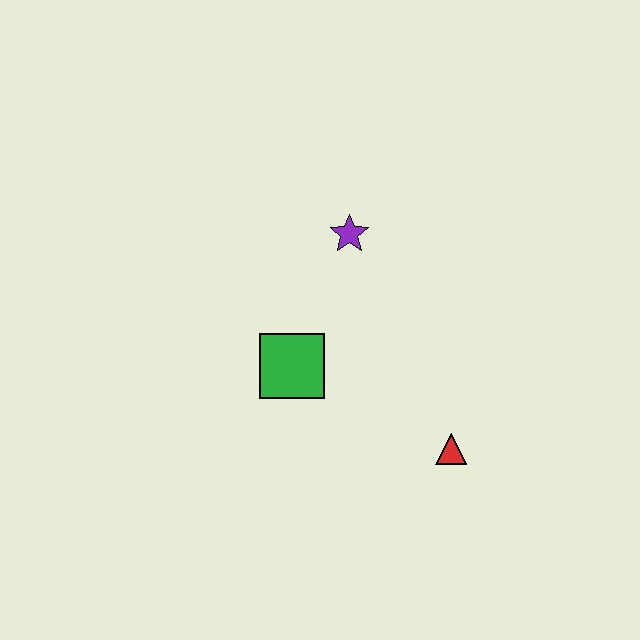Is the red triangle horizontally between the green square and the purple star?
No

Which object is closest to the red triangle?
The green square is closest to the red triangle.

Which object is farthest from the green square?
The red triangle is farthest from the green square.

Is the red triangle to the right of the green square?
Yes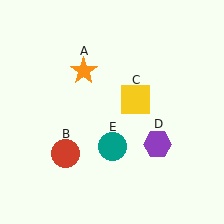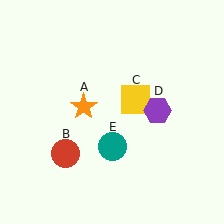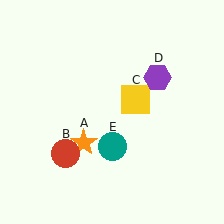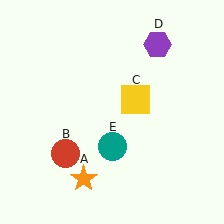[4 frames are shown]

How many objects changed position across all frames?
2 objects changed position: orange star (object A), purple hexagon (object D).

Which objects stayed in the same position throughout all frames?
Red circle (object B) and yellow square (object C) and teal circle (object E) remained stationary.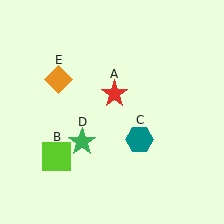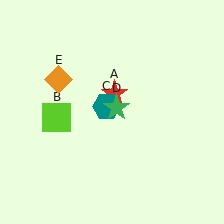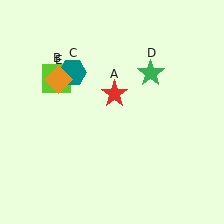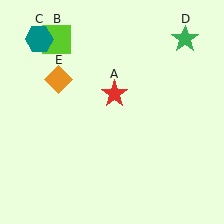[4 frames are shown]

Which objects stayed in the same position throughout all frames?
Red star (object A) and orange diamond (object E) remained stationary.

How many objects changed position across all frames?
3 objects changed position: lime square (object B), teal hexagon (object C), green star (object D).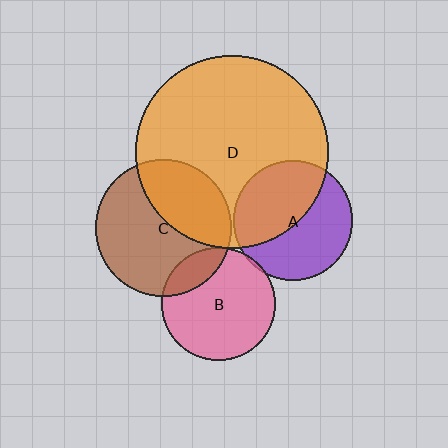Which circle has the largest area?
Circle D (orange).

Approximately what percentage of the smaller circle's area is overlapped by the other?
Approximately 50%.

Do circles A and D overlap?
Yes.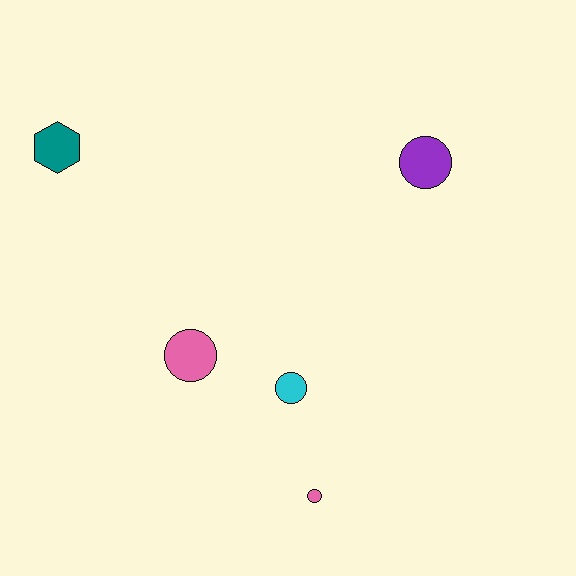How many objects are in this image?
There are 5 objects.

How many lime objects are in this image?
There are no lime objects.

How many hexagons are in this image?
There is 1 hexagon.